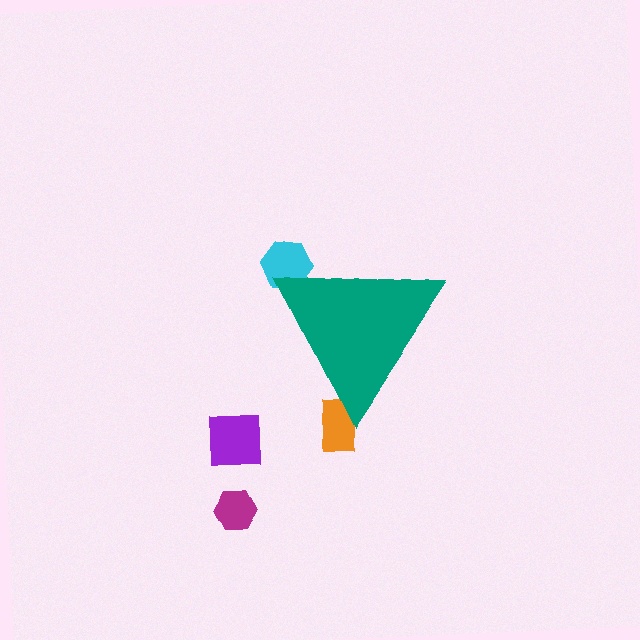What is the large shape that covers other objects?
A teal triangle.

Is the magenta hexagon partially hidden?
No, the magenta hexagon is fully visible.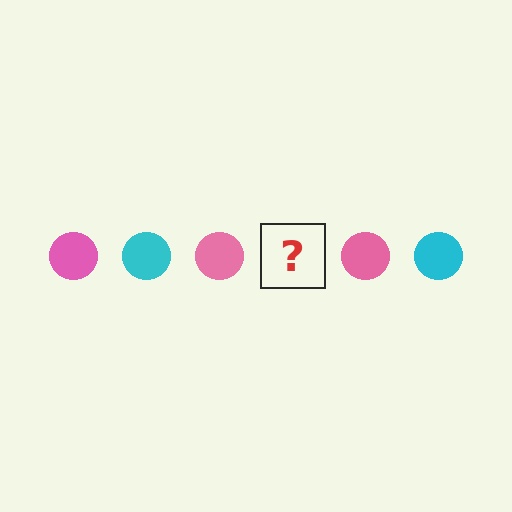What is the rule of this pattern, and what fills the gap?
The rule is that the pattern cycles through pink, cyan circles. The gap should be filled with a cyan circle.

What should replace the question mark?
The question mark should be replaced with a cyan circle.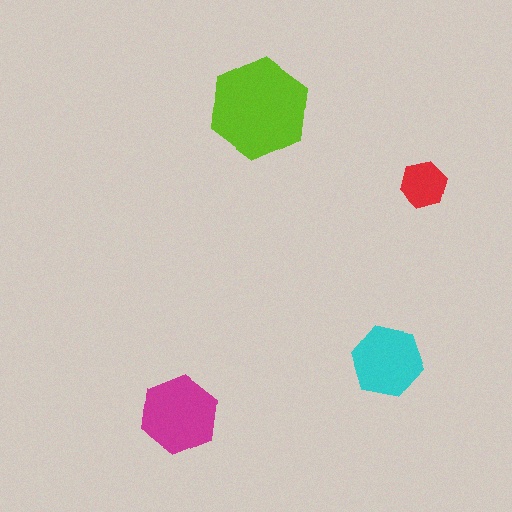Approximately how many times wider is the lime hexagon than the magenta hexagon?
About 1.5 times wider.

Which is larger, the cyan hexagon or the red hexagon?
The cyan one.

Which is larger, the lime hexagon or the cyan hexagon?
The lime one.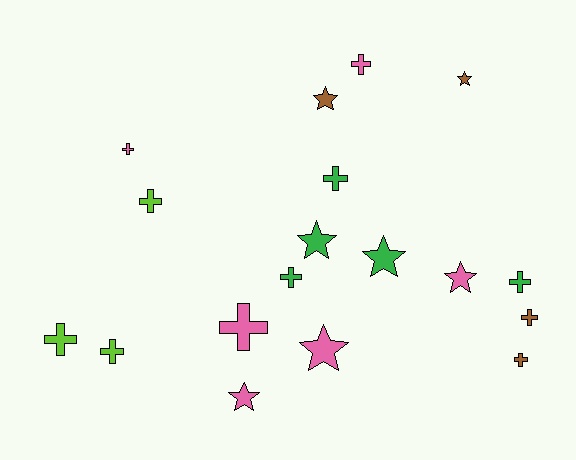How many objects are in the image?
There are 18 objects.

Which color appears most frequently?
Pink, with 6 objects.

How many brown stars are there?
There are 2 brown stars.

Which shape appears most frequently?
Cross, with 11 objects.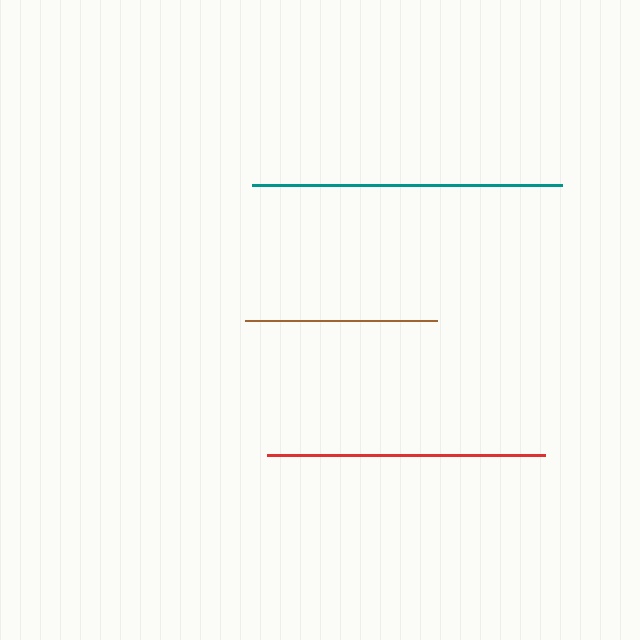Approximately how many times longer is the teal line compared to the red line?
The teal line is approximately 1.1 times the length of the red line.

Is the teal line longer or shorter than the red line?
The teal line is longer than the red line.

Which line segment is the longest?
The teal line is the longest at approximately 310 pixels.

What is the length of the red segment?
The red segment is approximately 278 pixels long.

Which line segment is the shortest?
The brown line is the shortest at approximately 192 pixels.